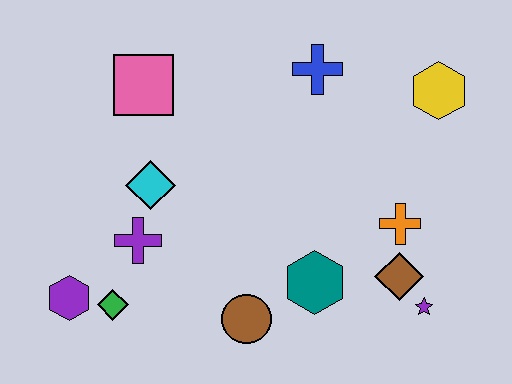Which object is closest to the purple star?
The brown diamond is closest to the purple star.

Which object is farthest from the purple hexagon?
The yellow hexagon is farthest from the purple hexagon.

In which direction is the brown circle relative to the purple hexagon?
The brown circle is to the right of the purple hexagon.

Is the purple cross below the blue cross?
Yes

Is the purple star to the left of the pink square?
No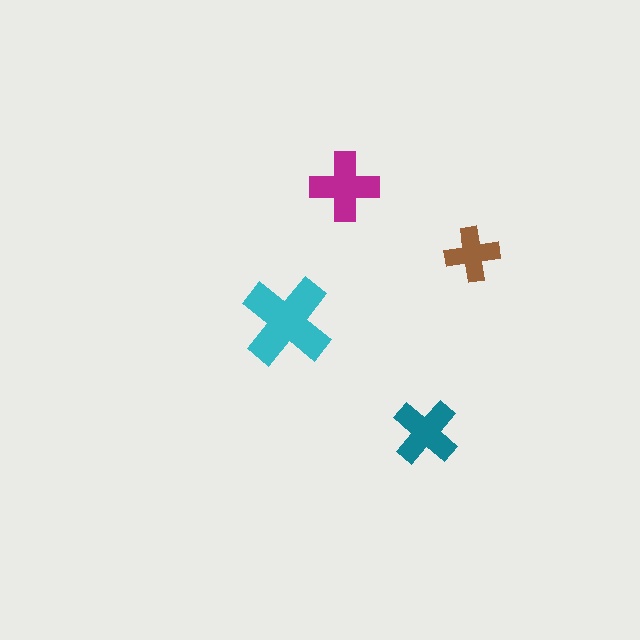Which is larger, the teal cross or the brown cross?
The teal one.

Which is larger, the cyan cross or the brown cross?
The cyan one.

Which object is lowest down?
The teal cross is bottommost.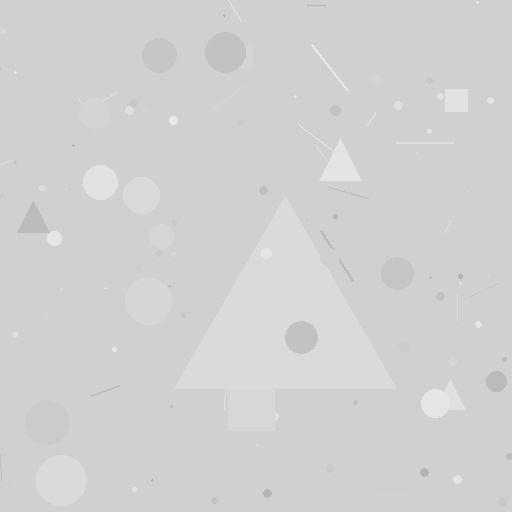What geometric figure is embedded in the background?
A triangle is embedded in the background.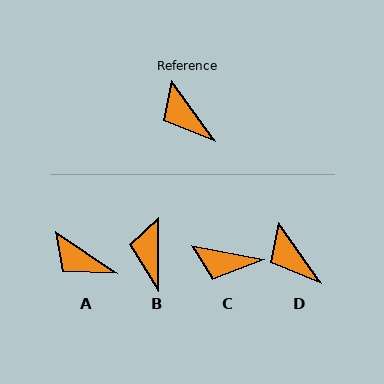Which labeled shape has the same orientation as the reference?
D.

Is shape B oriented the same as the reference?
No, it is off by about 36 degrees.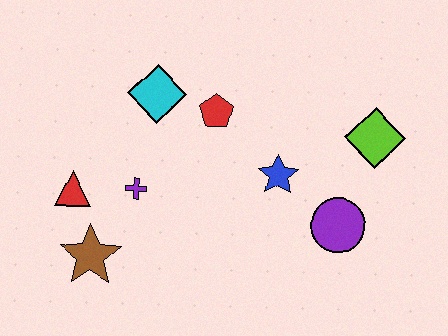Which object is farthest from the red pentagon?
The brown star is farthest from the red pentagon.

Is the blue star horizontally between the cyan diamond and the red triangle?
No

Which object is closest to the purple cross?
The red triangle is closest to the purple cross.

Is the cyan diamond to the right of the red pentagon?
No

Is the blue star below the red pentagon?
Yes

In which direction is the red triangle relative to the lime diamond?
The red triangle is to the left of the lime diamond.